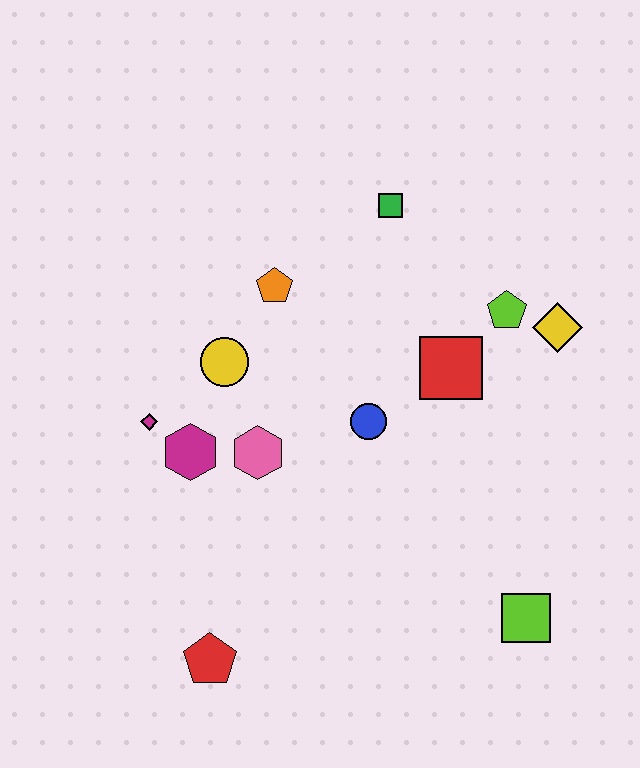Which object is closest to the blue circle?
The red square is closest to the blue circle.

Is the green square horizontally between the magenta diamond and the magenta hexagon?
No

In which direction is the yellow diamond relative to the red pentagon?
The yellow diamond is to the right of the red pentagon.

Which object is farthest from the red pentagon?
The green square is farthest from the red pentagon.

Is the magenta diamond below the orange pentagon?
Yes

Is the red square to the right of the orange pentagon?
Yes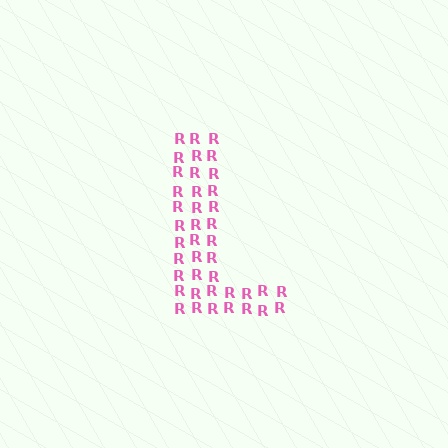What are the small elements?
The small elements are letter R's.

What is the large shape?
The large shape is the letter L.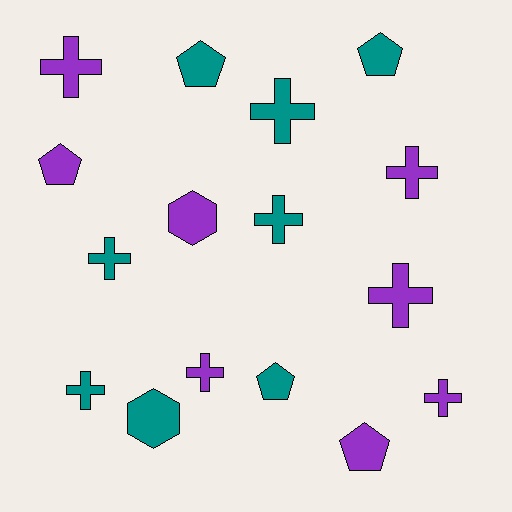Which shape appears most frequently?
Cross, with 9 objects.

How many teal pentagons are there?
There are 3 teal pentagons.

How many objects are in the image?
There are 16 objects.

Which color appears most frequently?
Purple, with 8 objects.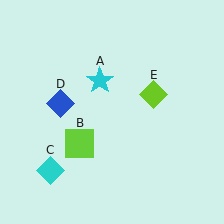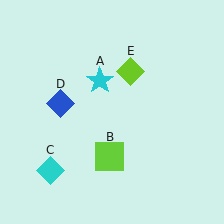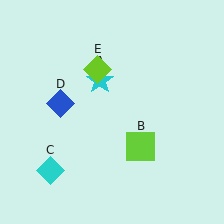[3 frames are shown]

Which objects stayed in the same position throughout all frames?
Cyan star (object A) and cyan diamond (object C) and blue diamond (object D) remained stationary.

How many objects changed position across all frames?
2 objects changed position: lime square (object B), lime diamond (object E).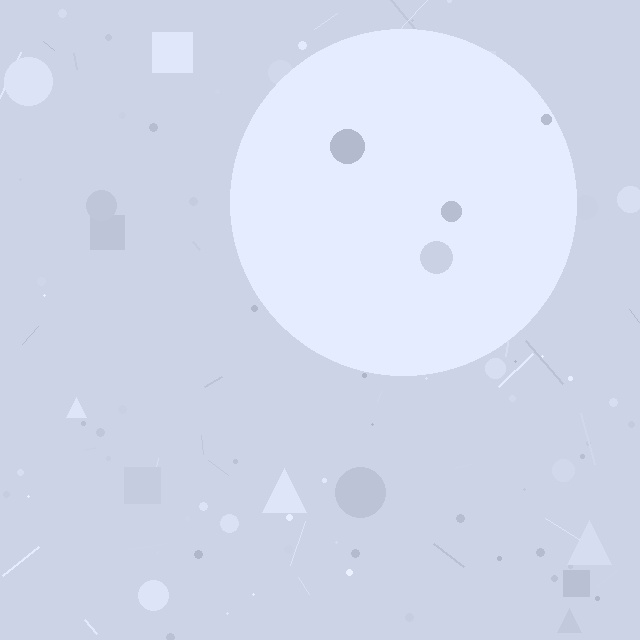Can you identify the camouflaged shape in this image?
The camouflaged shape is a circle.